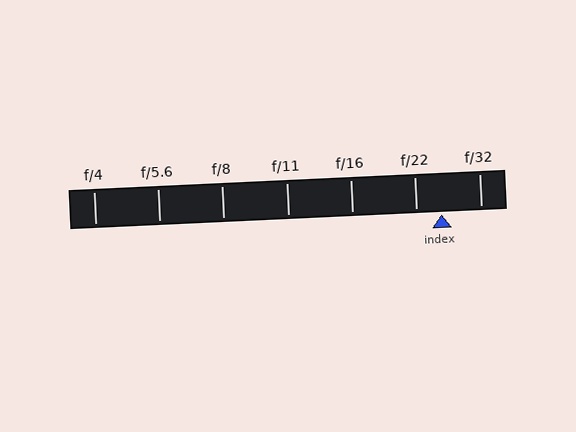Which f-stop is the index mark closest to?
The index mark is closest to f/22.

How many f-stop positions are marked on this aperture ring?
There are 7 f-stop positions marked.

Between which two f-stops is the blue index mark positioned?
The index mark is between f/22 and f/32.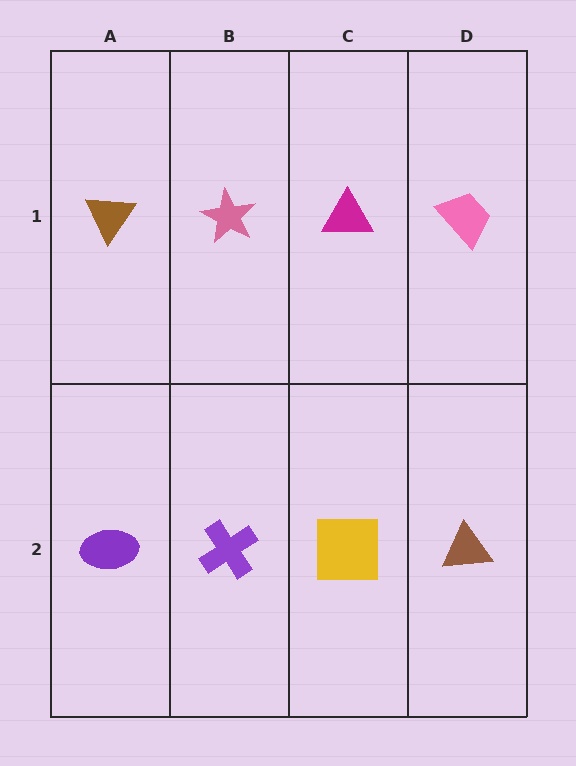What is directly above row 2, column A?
A brown triangle.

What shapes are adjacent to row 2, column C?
A magenta triangle (row 1, column C), a purple cross (row 2, column B), a brown triangle (row 2, column D).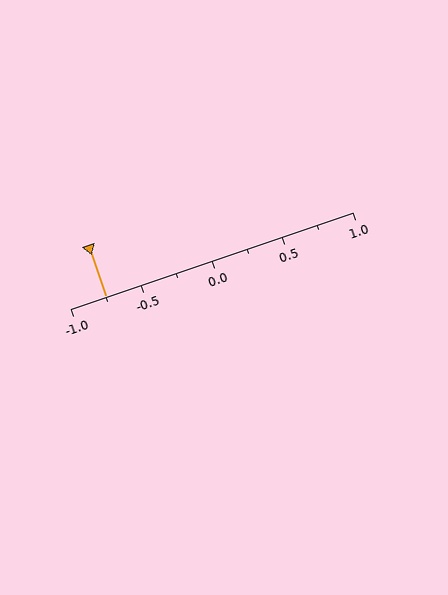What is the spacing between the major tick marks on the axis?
The major ticks are spaced 0.5 apart.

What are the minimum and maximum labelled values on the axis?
The axis runs from -1.0 to 1.0.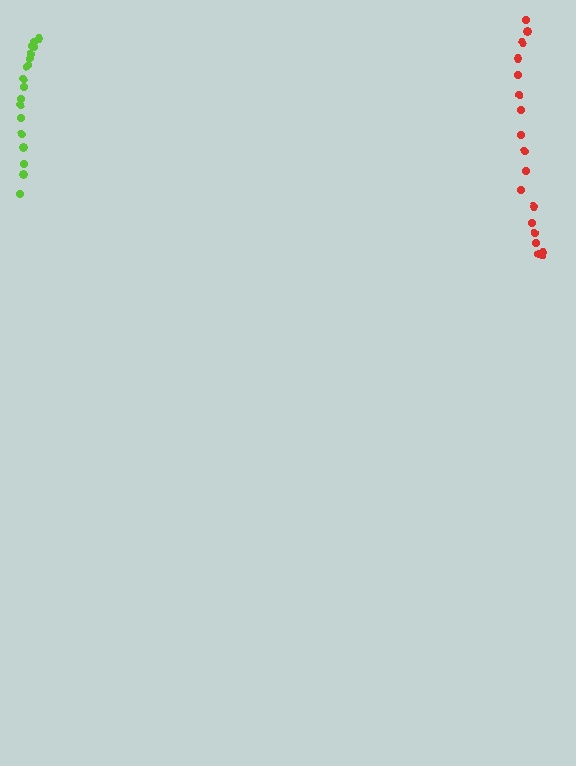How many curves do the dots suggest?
There are 2 distinct paths.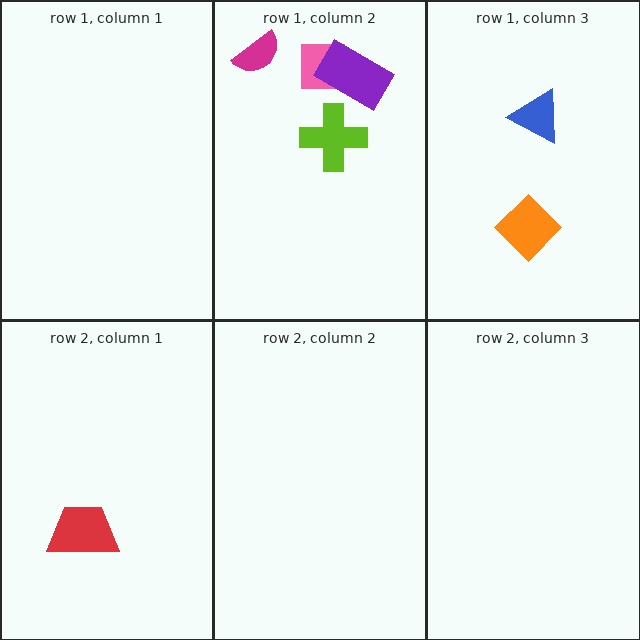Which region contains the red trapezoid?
The row 2, column 1 region.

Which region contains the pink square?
The row 1, column 2 region.